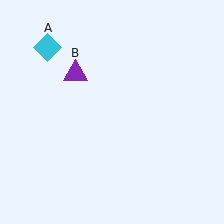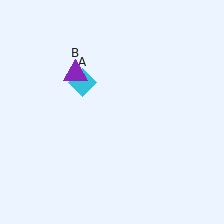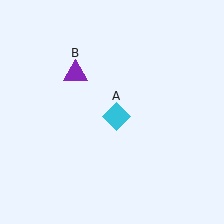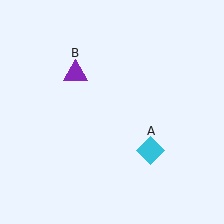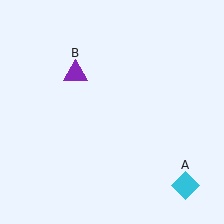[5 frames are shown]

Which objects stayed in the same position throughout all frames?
Purple triangle (object B) remained stationary.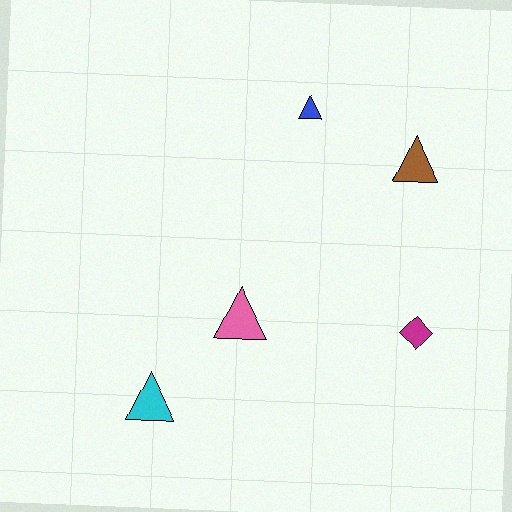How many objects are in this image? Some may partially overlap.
There are 5 objects.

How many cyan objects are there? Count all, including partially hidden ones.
There is 1 cyan object.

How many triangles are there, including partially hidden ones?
There are 4 triangles.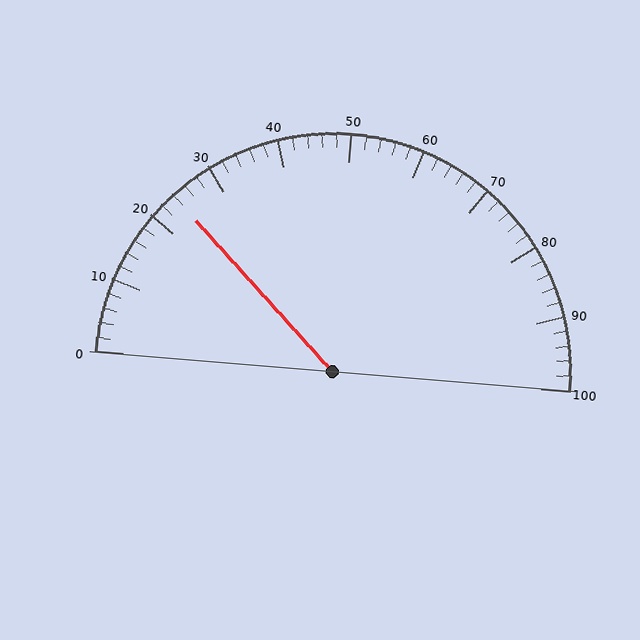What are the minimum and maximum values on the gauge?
The gauge ranges from 0 to 100.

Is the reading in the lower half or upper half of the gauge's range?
The reading is in the lower half of the range (0 to 100).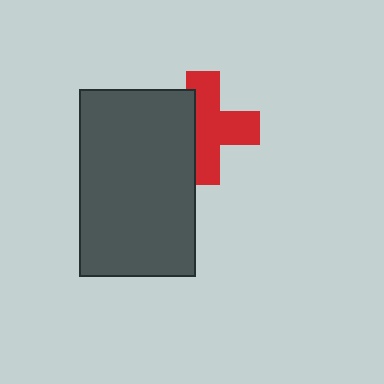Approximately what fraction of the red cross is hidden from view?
Roughly 35% of the red cross is hidden behind the dark gray rectangle.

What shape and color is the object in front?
The object in front is a dark gray rectangle.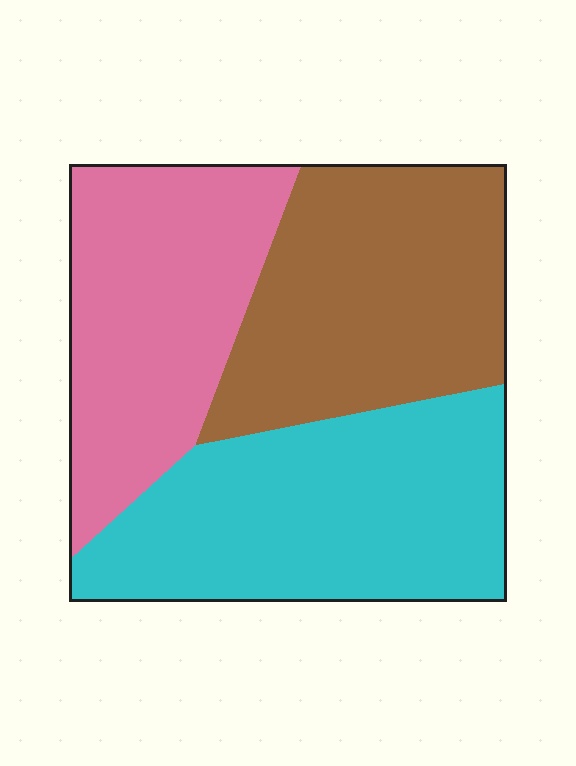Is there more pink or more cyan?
Cyan.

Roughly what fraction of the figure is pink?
Pink takes up about one third (1/3) of the figure.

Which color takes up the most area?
Cyan, at roughly 35%.